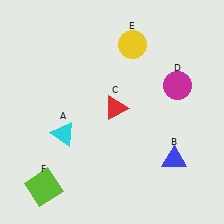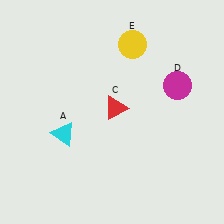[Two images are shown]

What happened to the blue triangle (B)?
The blue triangle (B) was removed in Image 2. It was in the bottom-right area of Image 1.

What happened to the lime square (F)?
The lime square (F) was removed in Image 2. It was in the bottom-left area of Image 1.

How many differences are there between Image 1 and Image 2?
There are 2 differences between the two images.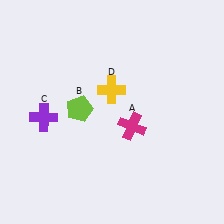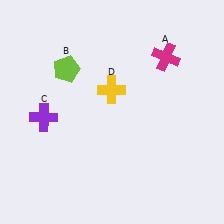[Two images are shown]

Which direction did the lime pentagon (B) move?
The lime pentagon (B) moved up.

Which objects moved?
The objects that moved are: the magenta cross (A), the lime pentagon (B).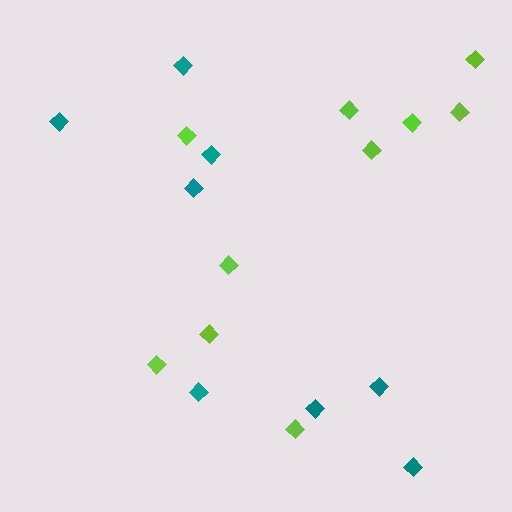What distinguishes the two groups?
There are 2 groups: one group of teal diamonds (8) and one group of lime diamonds (10).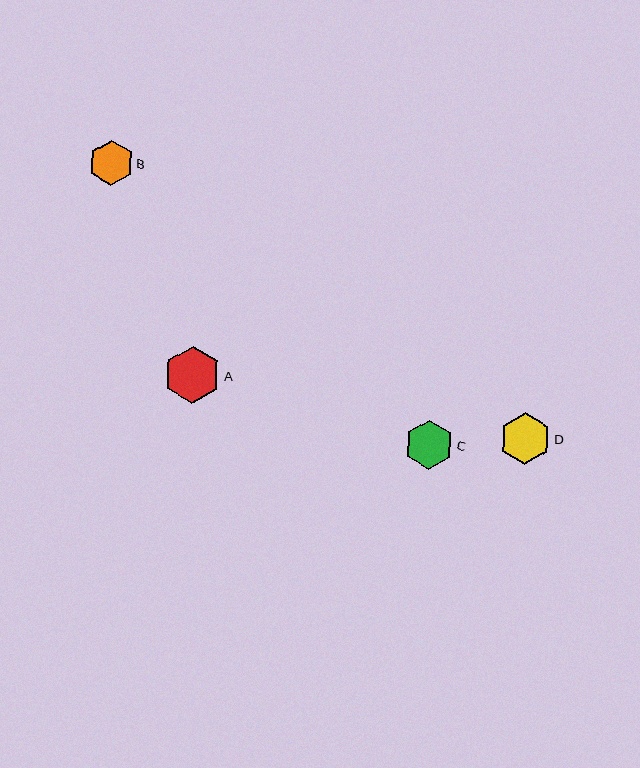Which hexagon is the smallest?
Hexagon B is the smallest with a size of approximately 45 pixels.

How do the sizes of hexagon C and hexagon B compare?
Hexagon C and hexagon B are approximately the same size.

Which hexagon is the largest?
Hexagon A is the largest with a size of approximately 57 pixels.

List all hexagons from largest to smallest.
From largest to smallest: A, D, C, B.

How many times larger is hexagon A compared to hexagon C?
Hexagon A is approximately 1.1 times the size of hexagon C.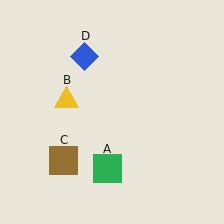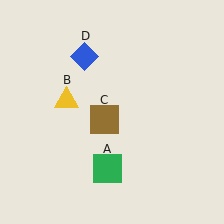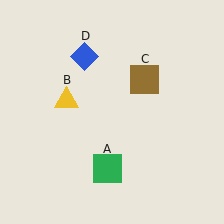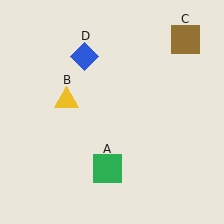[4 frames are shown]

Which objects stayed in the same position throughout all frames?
Green square (object A) and yellow triangle (object B) and blue diamond (object D) remained stationary.